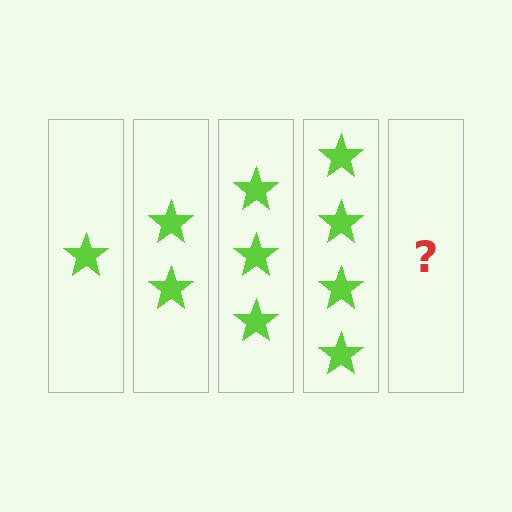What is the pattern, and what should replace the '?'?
The pattern is that each step adds one more star. The '?' should be 5 stars.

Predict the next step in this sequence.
The next step is 5 stars.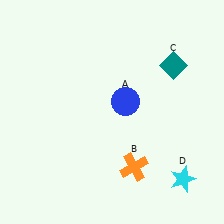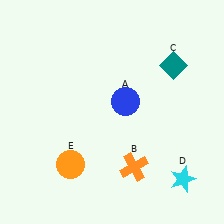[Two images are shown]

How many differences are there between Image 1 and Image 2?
There is 1 difference between the two images.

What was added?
An orange circle (E) was added in Image 2.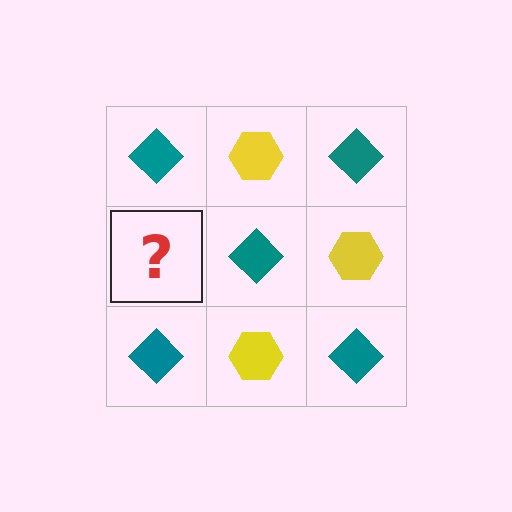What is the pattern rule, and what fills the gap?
The rule is that it alternates teal diamond and yellow hexagon in a checkerboard pattern. The gap should be filled with a yellow hexagon.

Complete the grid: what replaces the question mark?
The question mark should be replaced with a yellow hexagon.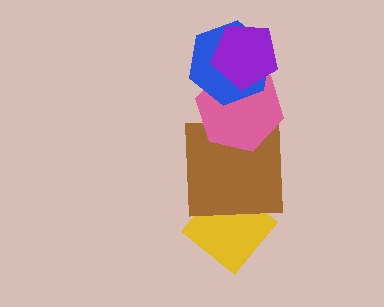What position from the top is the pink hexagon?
The pink hexagon is 3rd from the top.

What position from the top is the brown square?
The brown square is 4th from the top.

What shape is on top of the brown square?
The pink hexagon is on top of the brown square.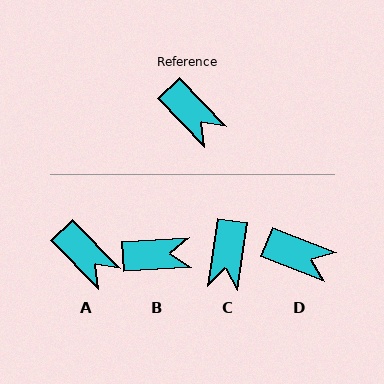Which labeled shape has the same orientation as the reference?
A.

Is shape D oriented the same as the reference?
No, it is off by about 24 degrees.